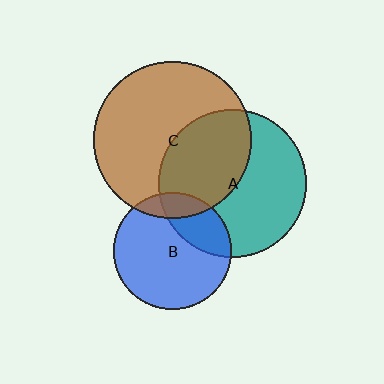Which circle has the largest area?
Circle C (brown).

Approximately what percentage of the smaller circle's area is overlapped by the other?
Approximately 45%.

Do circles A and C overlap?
Yes.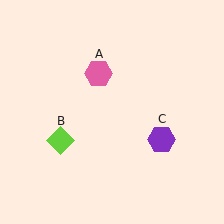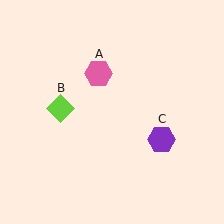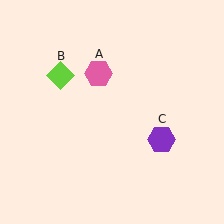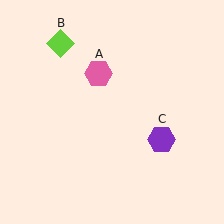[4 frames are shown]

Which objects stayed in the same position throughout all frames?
Pink hexagon (object A) and purple hexagon (object C) remained stationary.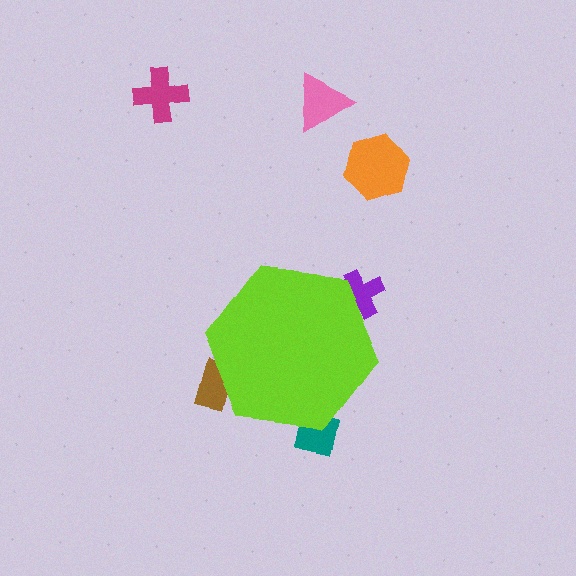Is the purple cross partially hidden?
Yes, the purple cross is partially hidden behind the lime hexagon.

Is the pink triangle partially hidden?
No, the pink triangle is fully visible.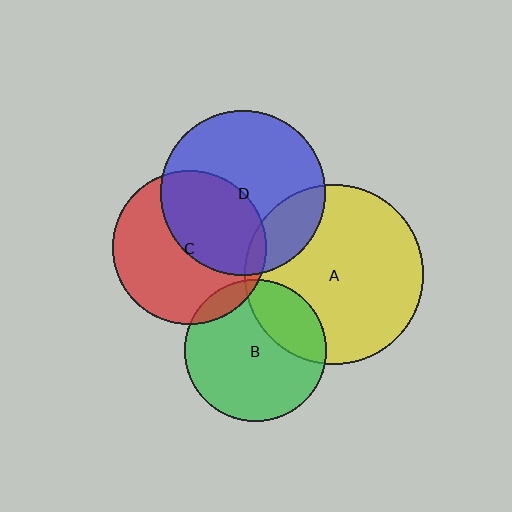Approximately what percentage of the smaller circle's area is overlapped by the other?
Approximately 45%.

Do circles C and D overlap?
Yes.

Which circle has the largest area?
Circle A (yellow).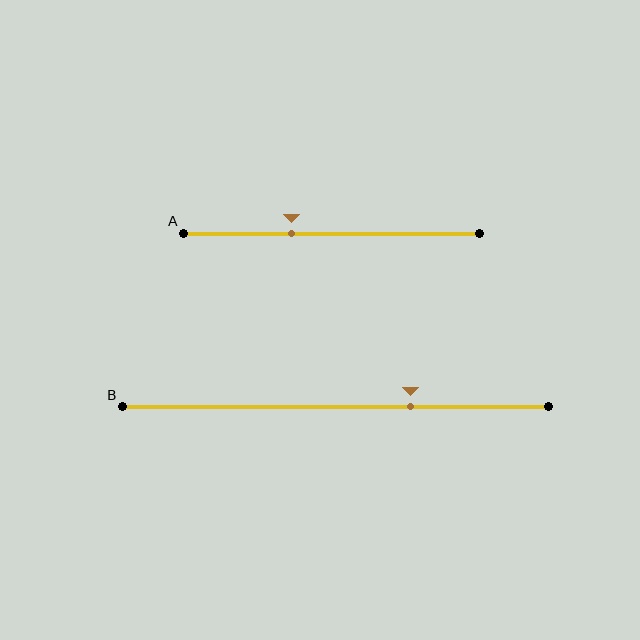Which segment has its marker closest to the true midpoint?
Segment A has its marker closest to the true midpoint.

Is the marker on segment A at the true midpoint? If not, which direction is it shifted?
No, the marker on segment A is shifted to the left by about 13% of the segment length.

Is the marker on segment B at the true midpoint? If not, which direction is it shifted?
No, the marker on segment B is shifted to the right by about 18% of the segment length.